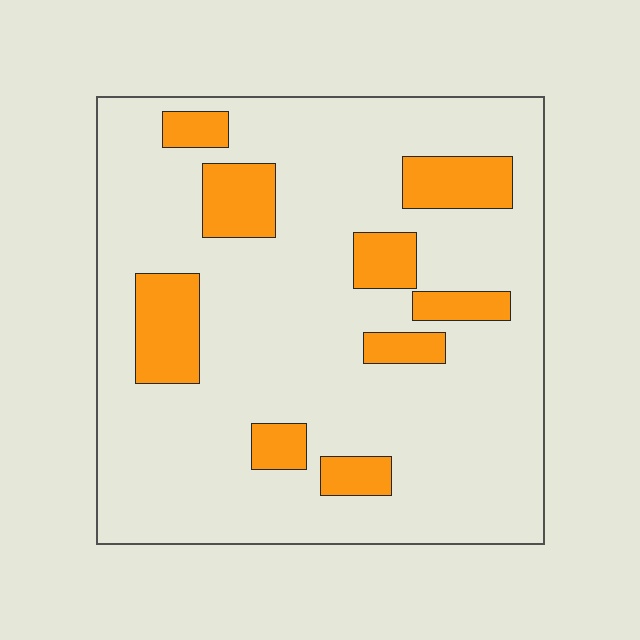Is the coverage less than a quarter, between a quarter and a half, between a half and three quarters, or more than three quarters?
Less than a quarter.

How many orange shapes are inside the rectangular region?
9.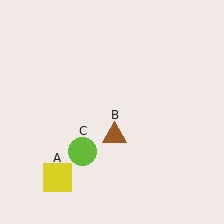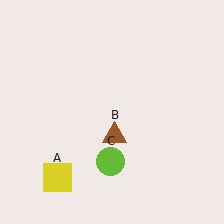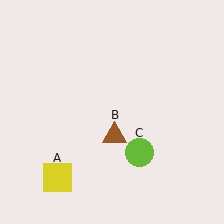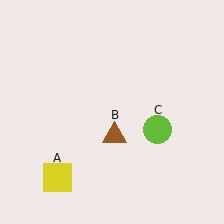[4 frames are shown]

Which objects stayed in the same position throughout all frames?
Yellow square (object A) and brown triangle (object B) remained stationary.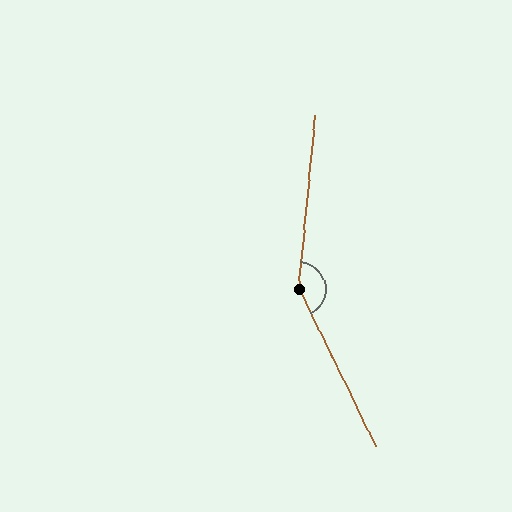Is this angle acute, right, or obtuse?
It is obtuse.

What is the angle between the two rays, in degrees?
Approximately 149 degrees.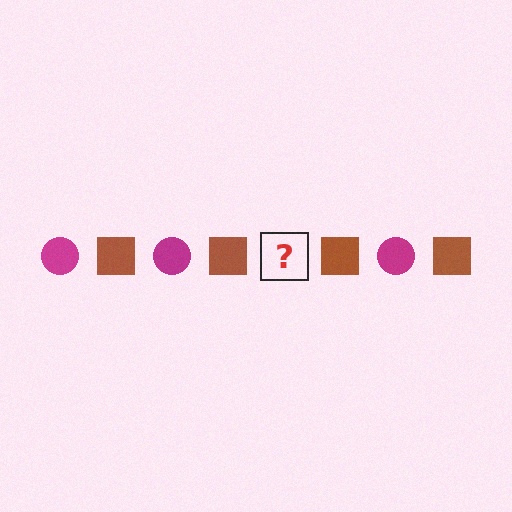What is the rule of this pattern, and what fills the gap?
The rule is that the pattern alternates between magenta circle and brown square. The gap should be filled with a magenta circle.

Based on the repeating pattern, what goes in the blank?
The blank should be a magenta circle.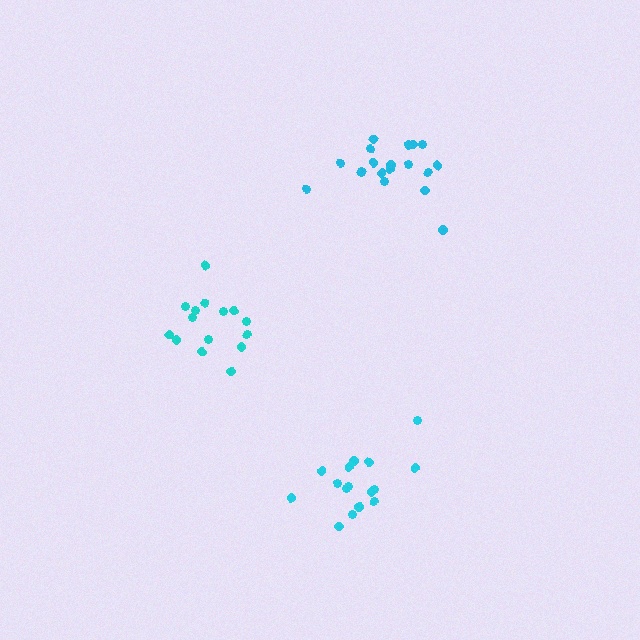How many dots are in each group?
Group 1: 15 dots, Group 2: 16 dots, Group 3: 19 dots (50 total).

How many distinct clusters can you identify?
There are 3 distinct clusters.